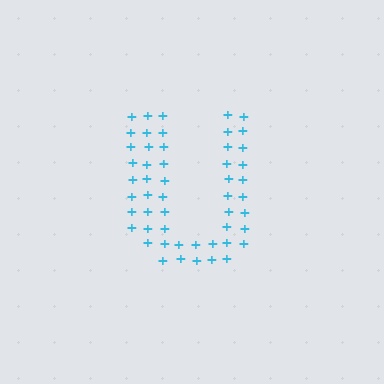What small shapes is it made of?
It is made of small plus signs.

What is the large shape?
The large shape is the letter U.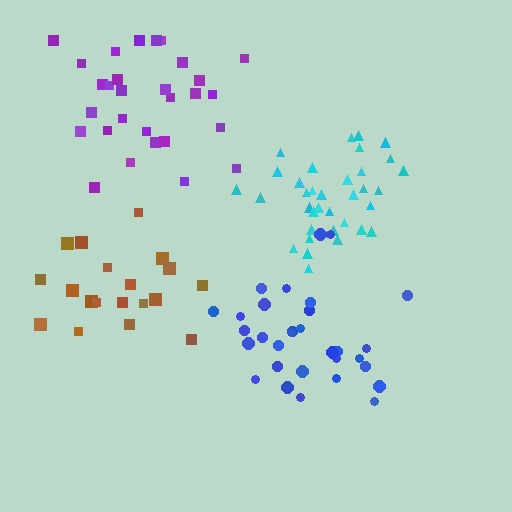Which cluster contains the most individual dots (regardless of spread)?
Cyan (35).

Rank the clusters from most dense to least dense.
cyan, blue, purple, brown.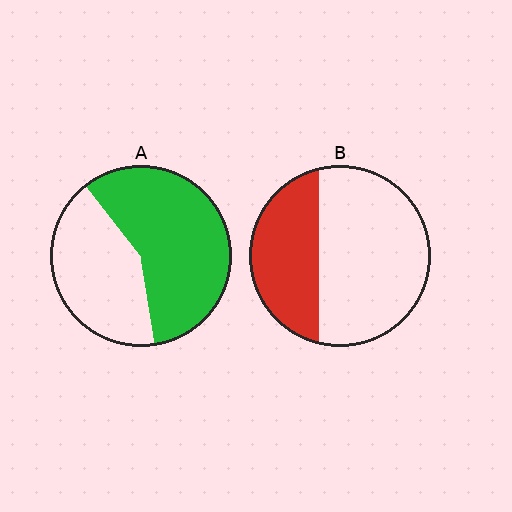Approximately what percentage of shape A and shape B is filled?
A is approximately 60% and B is approximately 35%.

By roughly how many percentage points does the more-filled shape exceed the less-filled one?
By roughly 25 percentage points (A over B).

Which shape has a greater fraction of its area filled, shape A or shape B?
Shape A.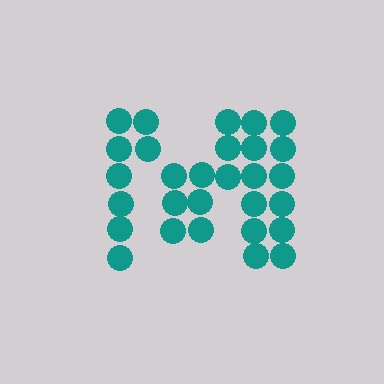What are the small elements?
The small elements are circles.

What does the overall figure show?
The overall figure shows the letter M.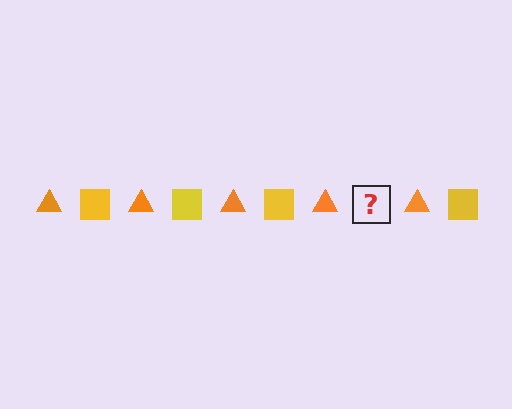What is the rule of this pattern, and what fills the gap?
The rule is that the pattern alternates between orange triangle and yellow square. The gap should be filled with a yellow square.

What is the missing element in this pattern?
The missing element is a yellow square.